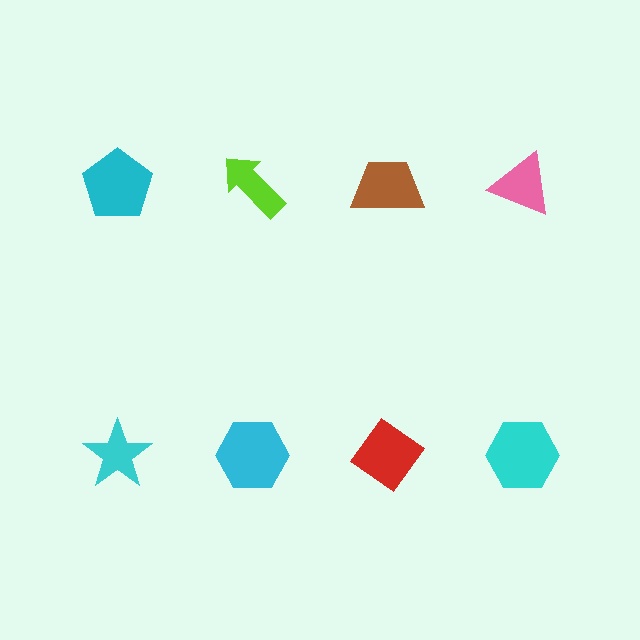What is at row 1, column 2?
A lime arrow.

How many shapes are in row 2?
4 shapes.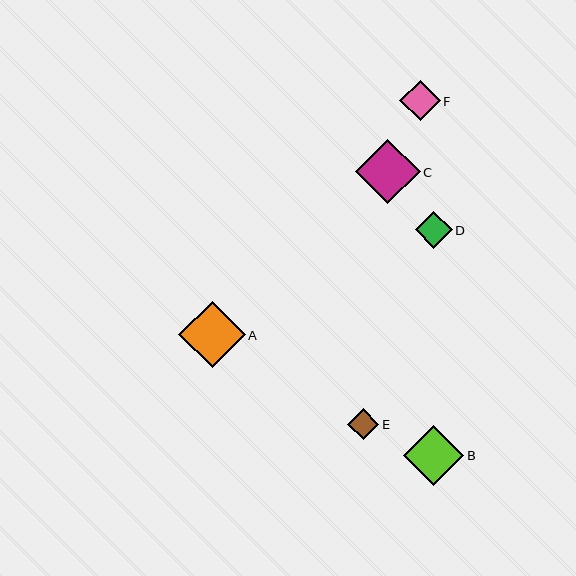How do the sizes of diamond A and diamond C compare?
Diamond A and diamond C are approximately the same size.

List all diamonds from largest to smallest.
From largest to smallest: A, C, B, F, D, E.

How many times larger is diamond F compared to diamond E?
Diamond F is approximately 1.3 times the size of diamond E.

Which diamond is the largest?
Diamond A is the largest with a size of approximately 67 pixels.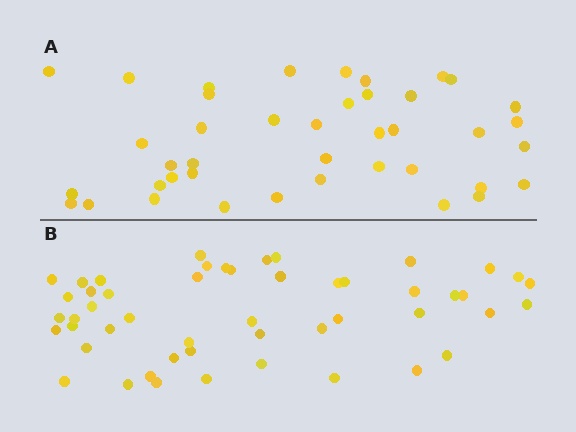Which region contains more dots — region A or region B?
Region B (the bottom region) has more dots.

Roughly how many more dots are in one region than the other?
Region B has roughly 8 or so more dots than region A.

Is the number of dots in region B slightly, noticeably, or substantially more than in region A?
Region B has only slightly more — the two regions are fairly close. The ratio is roughly 1.2 to 1.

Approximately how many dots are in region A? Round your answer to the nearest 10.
About 40 dots. (The exact count is 41, which rounds to 40.)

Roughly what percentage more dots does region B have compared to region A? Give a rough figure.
About 20% more.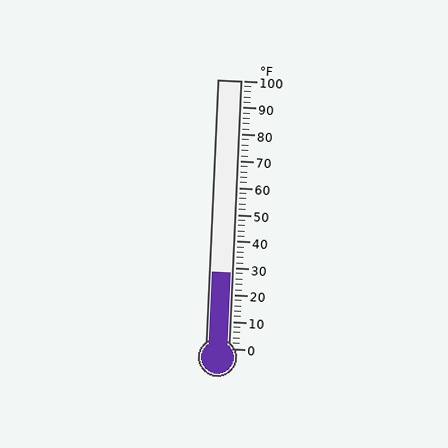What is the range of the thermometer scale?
The thermometer scale ranges from 0°F to 100°F.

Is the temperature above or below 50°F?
The temperature is below 50°F.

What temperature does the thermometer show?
The thermometer shows approximately 28°F.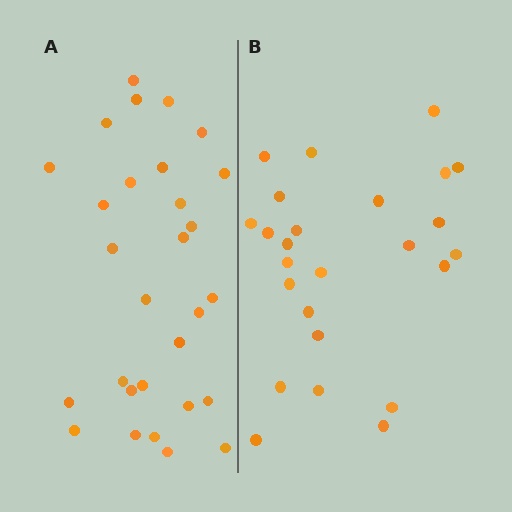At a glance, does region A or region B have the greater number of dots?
Region A (the left region) has more dots.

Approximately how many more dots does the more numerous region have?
Region A has about 4 more dots than region B.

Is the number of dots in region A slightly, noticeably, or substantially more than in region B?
Region A has only slightly more — the two regions are fairly close. The ratio is roughly 1.2 to 1.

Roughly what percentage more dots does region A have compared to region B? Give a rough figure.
About 15% more.